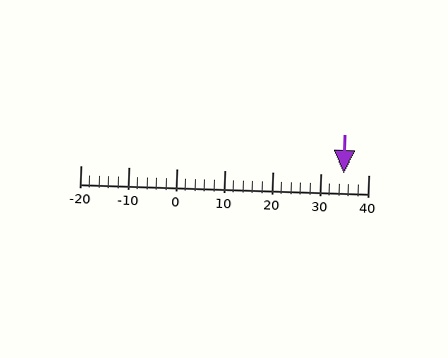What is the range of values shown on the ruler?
The ruler shows values from -20 to 40.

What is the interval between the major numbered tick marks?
The major tick marks are spaced 10 units apart.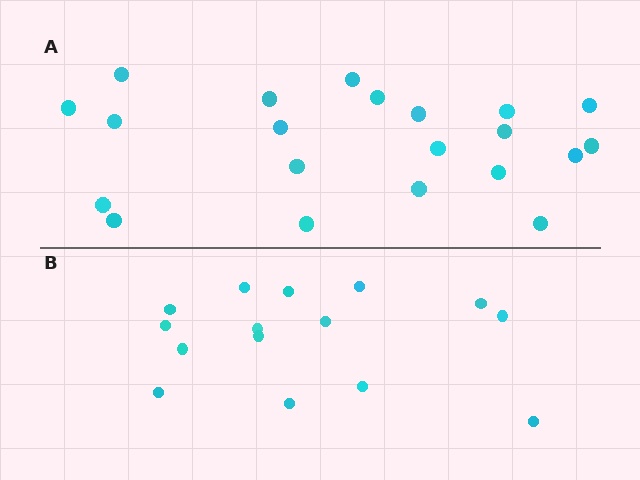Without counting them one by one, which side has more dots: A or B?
Region A (the top region) has more dots.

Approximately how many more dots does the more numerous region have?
Region A has about 6 more dots than region B.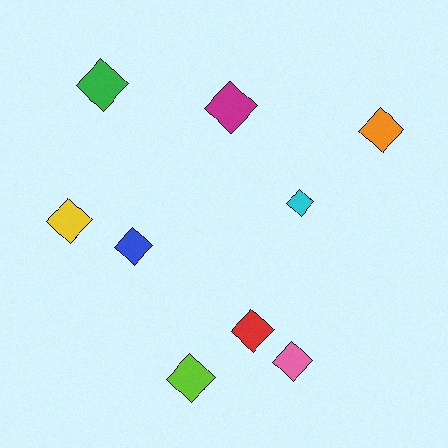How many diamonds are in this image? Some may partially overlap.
There are 9 diamonds.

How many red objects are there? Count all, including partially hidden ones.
There is 1 red object.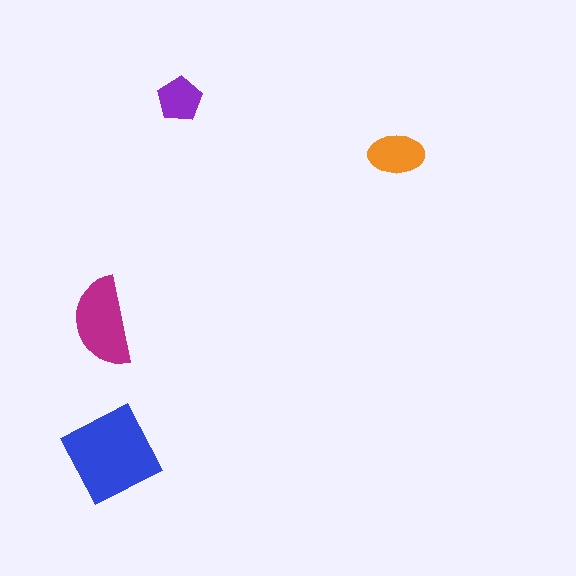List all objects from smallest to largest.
The purple pentagon, the orange ellipse, the magenta semicircle, the blue diamond.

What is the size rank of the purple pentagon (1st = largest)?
4th.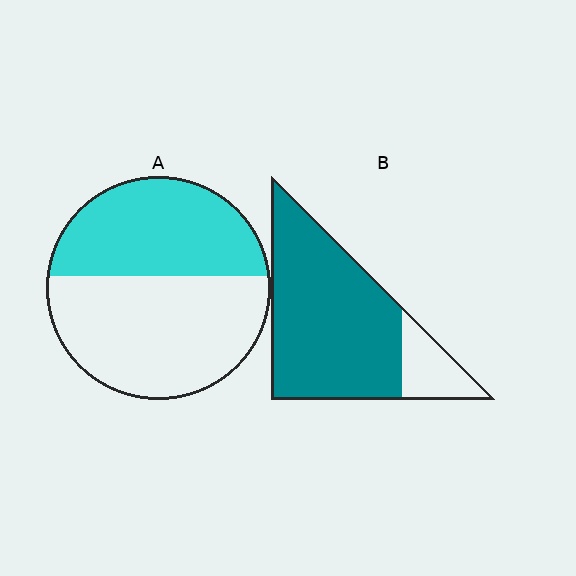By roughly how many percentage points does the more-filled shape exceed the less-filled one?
By roughly 40 percentage points (B over A).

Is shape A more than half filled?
No.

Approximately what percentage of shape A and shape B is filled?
A is approximately 45% and B is approximately 85%.